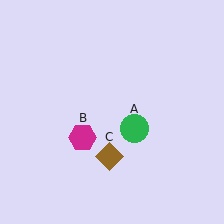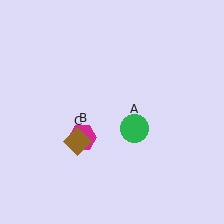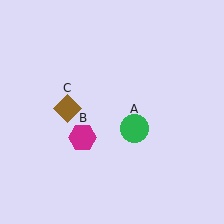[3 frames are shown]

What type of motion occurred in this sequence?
The brown diamond (object C) rotated clockwise around the center of the scene.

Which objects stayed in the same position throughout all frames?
Green circle (object A) and magenta hexagon (object B) remained stationary.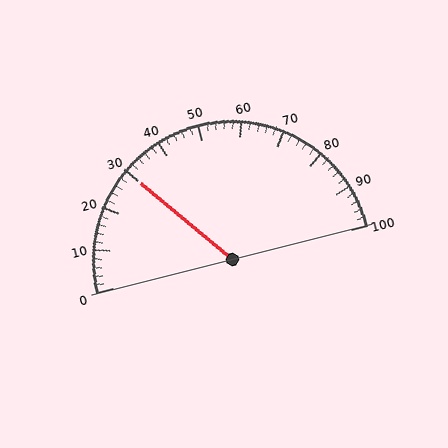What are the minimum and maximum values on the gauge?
The gauge ranges from 0 to 100.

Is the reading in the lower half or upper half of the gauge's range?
The reading is in the lower half of the range (0 to 100).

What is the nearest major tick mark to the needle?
The nearest major tick mark is 30.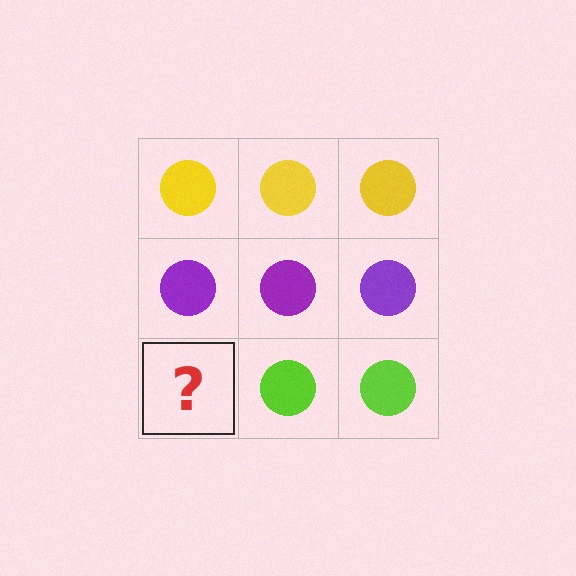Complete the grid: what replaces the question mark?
The question mark should be replaced with a lime circle.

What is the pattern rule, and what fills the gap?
The rule is that each row has a consistent color. The gap should be filled with a lime circle.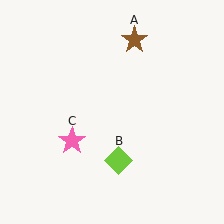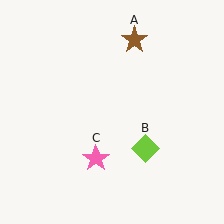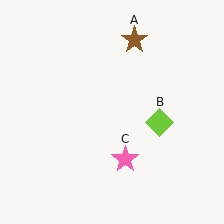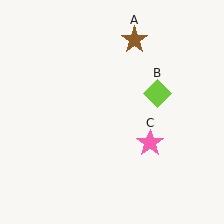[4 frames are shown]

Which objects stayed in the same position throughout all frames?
Brown star (object A) remained stationary.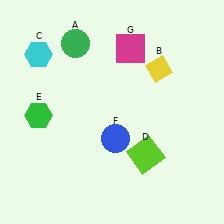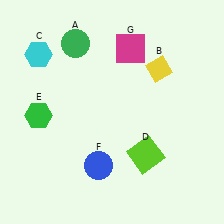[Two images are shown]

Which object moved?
The blue circle (F) moved down.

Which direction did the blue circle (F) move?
The blue circle (F) moved down.